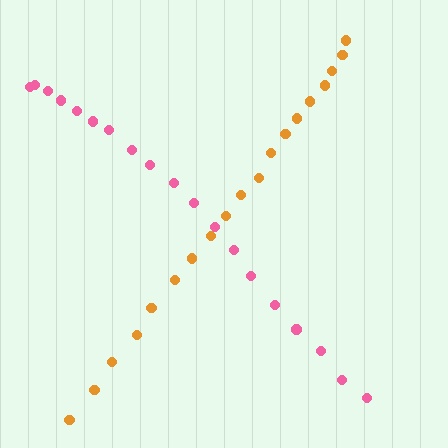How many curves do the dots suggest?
There are 2 distinct paths.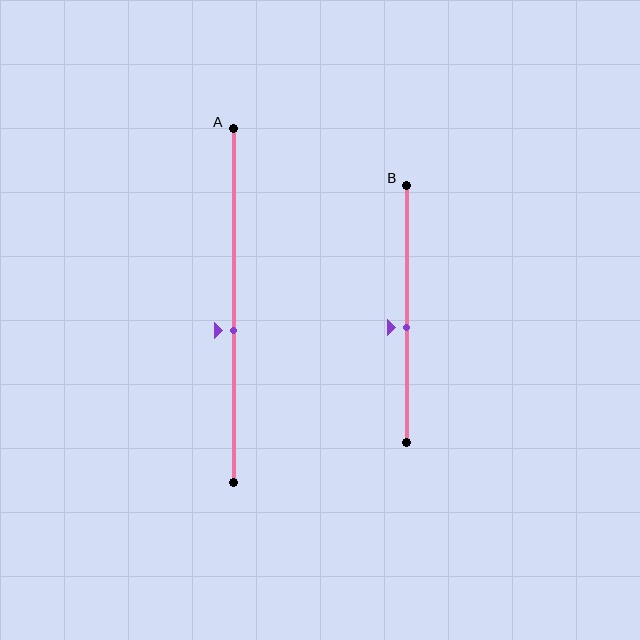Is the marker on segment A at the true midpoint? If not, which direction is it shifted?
No, the marker on segment A is shifted downward by about 7% of the segment length.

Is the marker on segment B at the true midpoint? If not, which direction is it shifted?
No, the marker on segment B is shifted downward by about 5% of the segment length.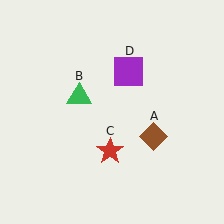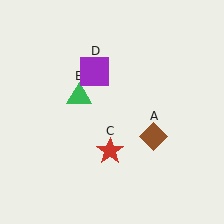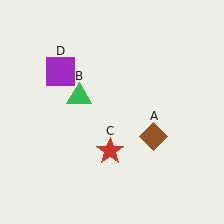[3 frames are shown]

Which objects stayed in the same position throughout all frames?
Brown diamond (object A) and green triangle (object B) and red star (object C) remained stationary.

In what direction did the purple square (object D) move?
The purple square (object D) moved left.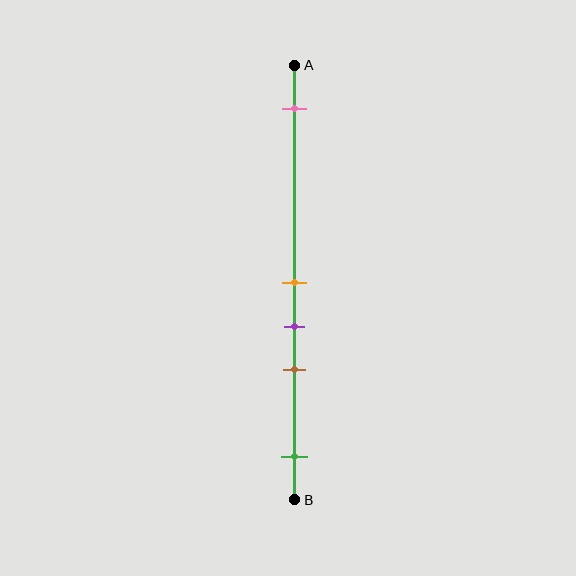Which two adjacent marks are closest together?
The orange and purple marks are the closest adjacent pair.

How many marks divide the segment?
There are 5 marks dividing the segment.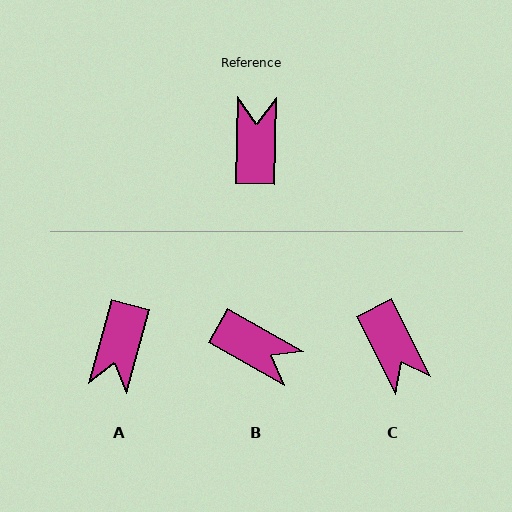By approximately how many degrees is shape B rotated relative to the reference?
Approximately 118 degrees clockwise.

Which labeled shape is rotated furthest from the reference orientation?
A, about 166 degrees away.